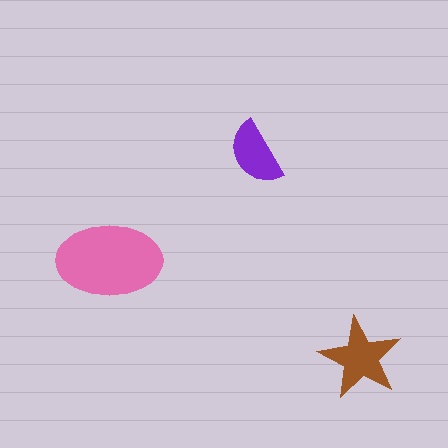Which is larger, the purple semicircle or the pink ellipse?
The pink ellipse.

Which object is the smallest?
The purple semicircle.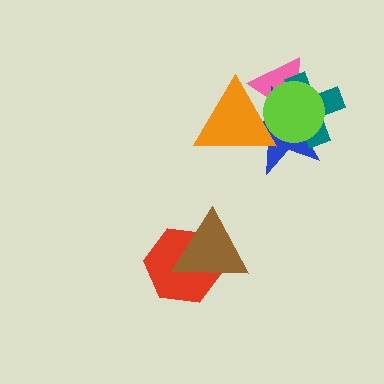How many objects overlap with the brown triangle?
1 object overlaps with the brown triangle.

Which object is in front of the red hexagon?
The brown triangle is in front of the red hexagon.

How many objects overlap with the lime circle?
4 objects overlap with the lime circle.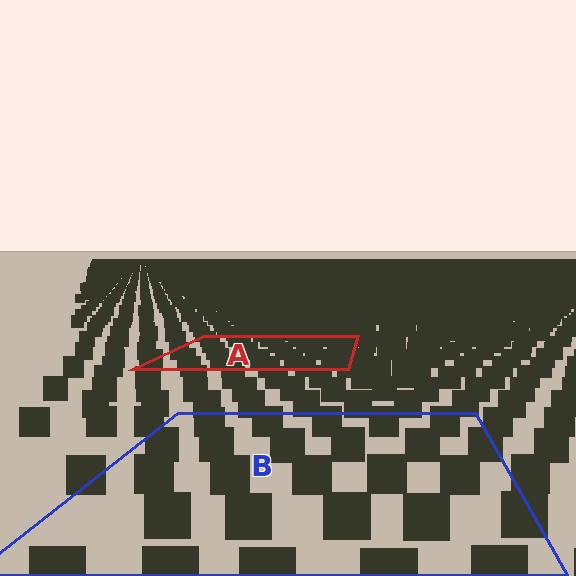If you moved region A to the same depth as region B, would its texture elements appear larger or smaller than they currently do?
They would appear larger. At a closer depth, the same texture elements are projected at a bigger on-screen size.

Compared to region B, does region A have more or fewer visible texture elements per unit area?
Region A has more texture elements per unit area — they are packed more densely because it is farther away.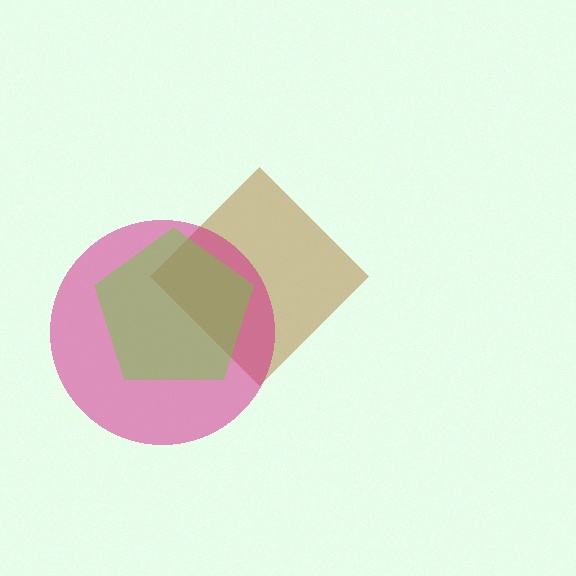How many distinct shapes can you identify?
There are 3 distinct shapes: a brown diamond, a magenta circle, a lime pentagon.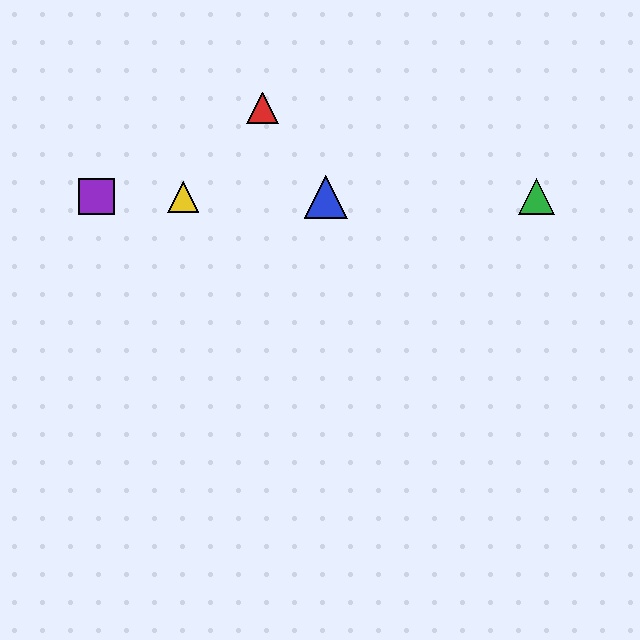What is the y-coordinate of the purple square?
The purple square is at y≈197.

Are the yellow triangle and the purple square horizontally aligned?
Yes, both are at y≈197.